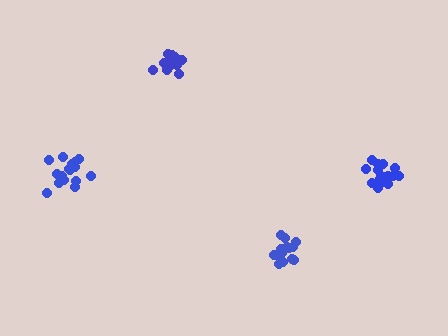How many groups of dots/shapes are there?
There are 4 groups.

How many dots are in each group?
Group 1: 16 dots, Group 2: 16 dots, Group 3: 18 dots, Group 4: 18 dots (68 total).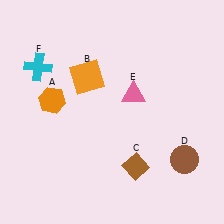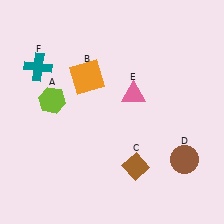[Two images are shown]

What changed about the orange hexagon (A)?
In Image 1, A is orange. In Image 2, it changed to lime.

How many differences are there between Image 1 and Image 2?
There are 2 differences between the two images.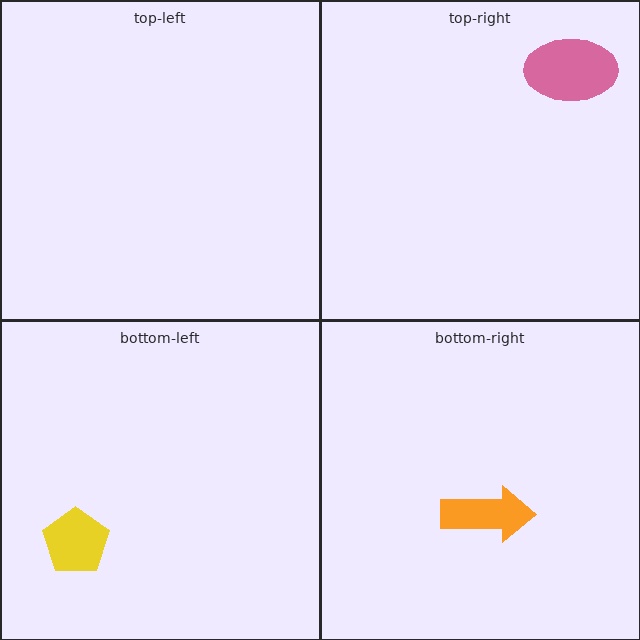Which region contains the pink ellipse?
The top-right region.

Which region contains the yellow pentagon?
The bottom-left region.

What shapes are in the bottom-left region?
The yellow pentagon.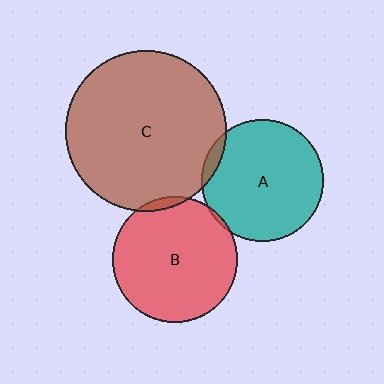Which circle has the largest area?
Circle C (brown).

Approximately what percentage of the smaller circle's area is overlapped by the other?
Approximately 5%.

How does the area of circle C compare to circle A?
Approximately 1.7 times.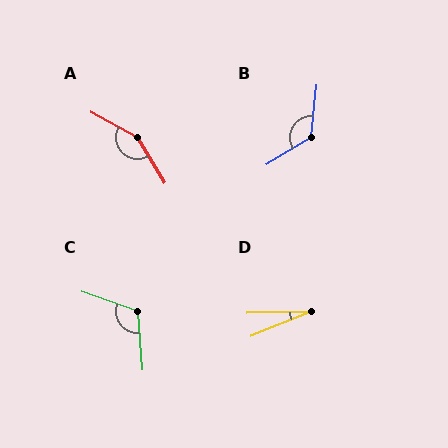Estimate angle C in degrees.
Approximately 114 degrees.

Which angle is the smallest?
D, at approximately 21 degrees.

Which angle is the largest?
A, at approximately 150 degrees.